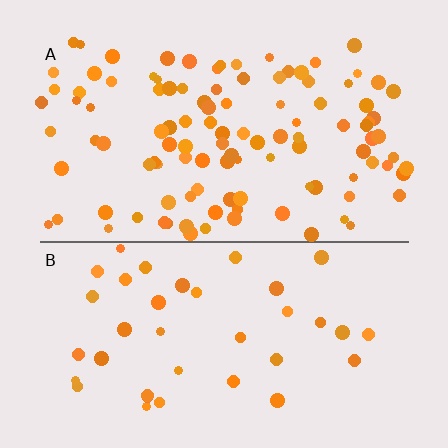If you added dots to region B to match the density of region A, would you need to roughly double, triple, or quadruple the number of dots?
Approximately triple.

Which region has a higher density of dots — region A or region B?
A (the top).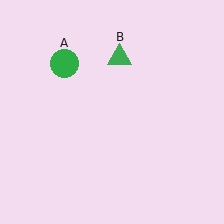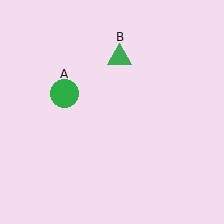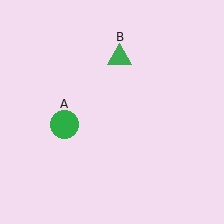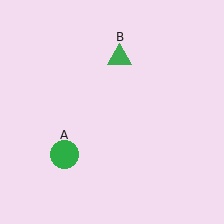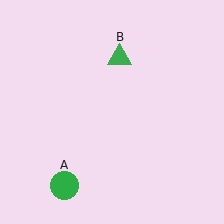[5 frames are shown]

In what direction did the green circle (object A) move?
The green circle (object A) moved down.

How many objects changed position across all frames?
1 object changed position: green circle (object A).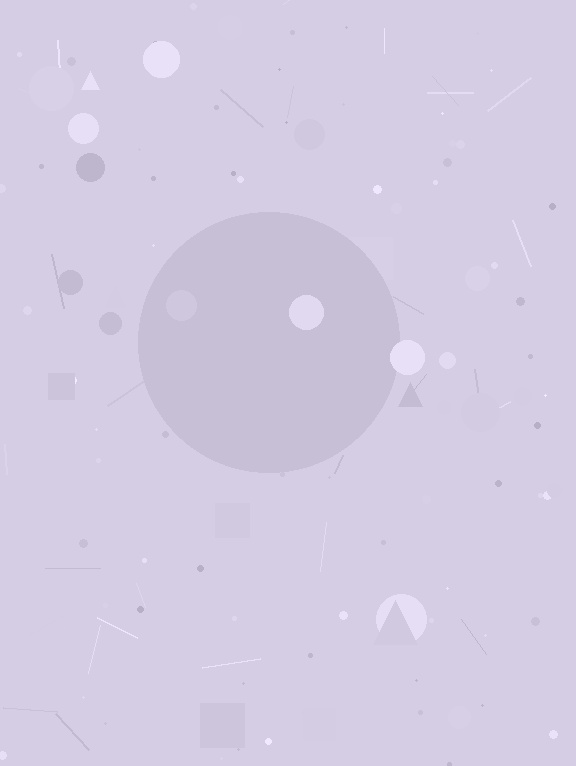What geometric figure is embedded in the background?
A circle is embedded in the background.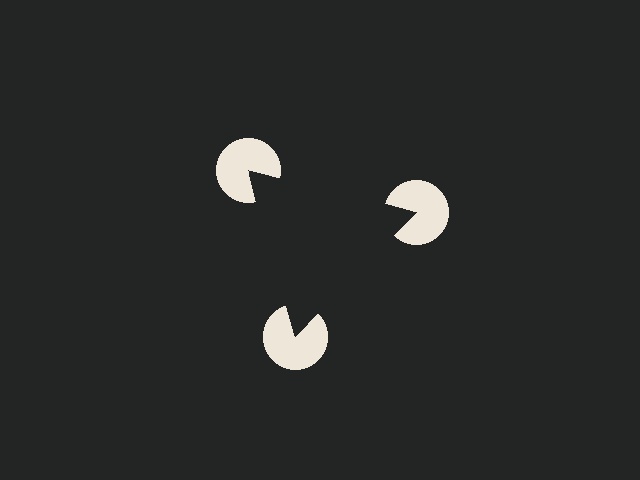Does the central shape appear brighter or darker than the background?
It typically appears slightly darker than the background, even though no actual brightness change is drawn.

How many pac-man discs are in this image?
There are 3 — one at each vertex of the illusory triangle.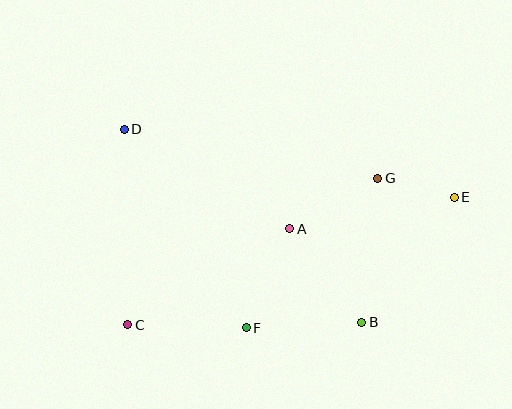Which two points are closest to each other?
Points E and G are closest to each other.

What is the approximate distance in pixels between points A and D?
The distance between A and D is approximately 193 pixels.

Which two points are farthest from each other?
Points C and E are farthest from each other.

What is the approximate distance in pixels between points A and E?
The distance between A and E is approximately 167 pixels.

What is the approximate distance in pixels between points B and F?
The distance between B and F is approximately 116 pixels.